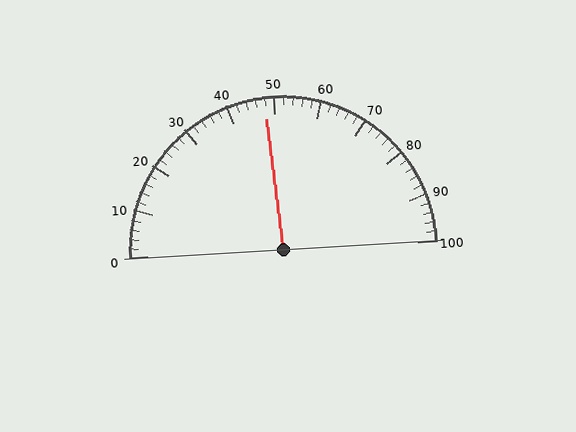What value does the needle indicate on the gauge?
The needle indicates approximately 48.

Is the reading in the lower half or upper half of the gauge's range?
The reading is in the lower half of the range (0 to 100).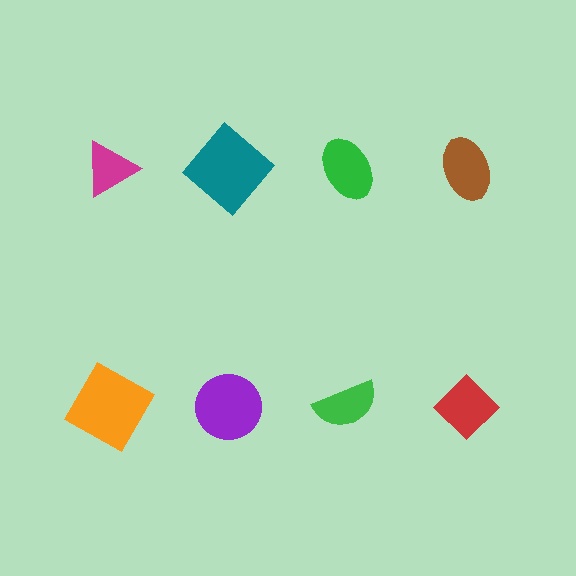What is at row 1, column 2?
A teal diamond.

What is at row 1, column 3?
A green ellipse.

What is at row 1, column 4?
A brown ellipse.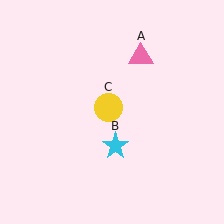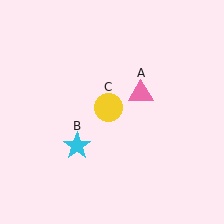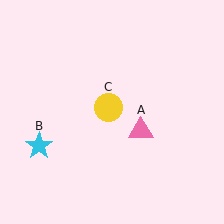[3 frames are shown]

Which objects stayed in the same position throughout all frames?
Yellow circle (object C) remained stationary.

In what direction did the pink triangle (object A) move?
The pink triangle (object A) moved down.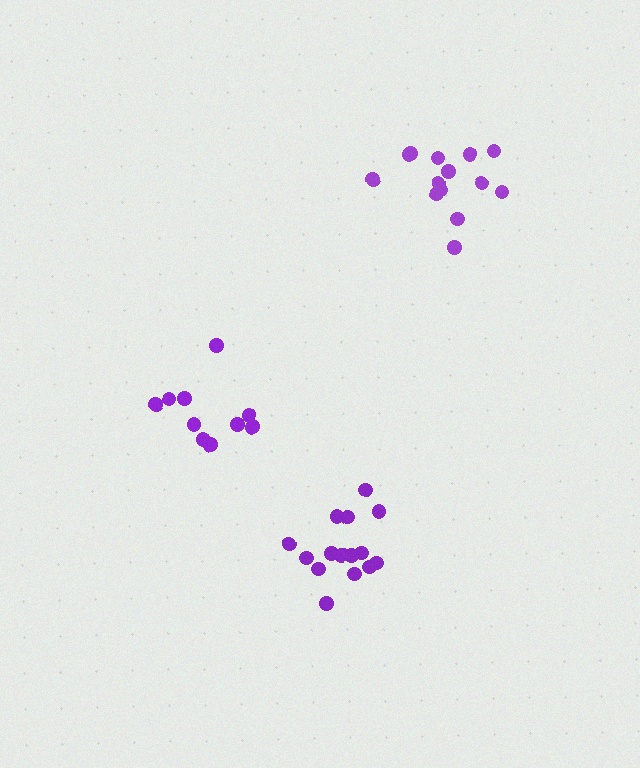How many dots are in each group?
Group 1: 11 dots, Group 2: 14 dots, Group 3: 15 dots (40 total).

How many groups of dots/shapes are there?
There are 3 groups.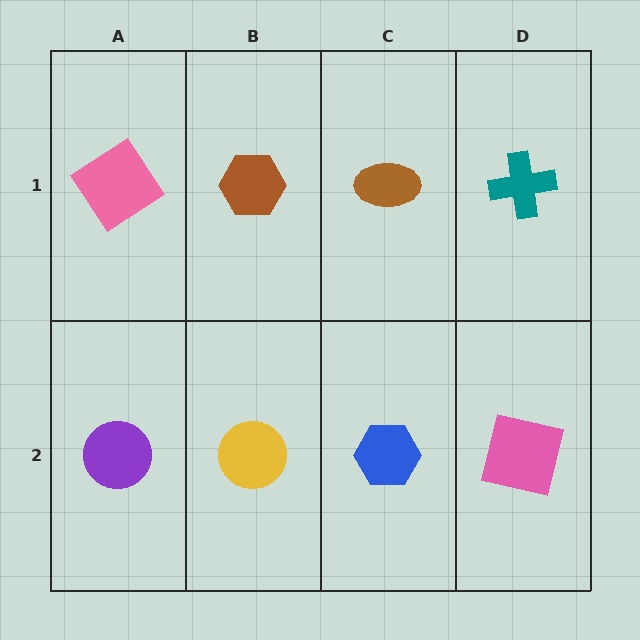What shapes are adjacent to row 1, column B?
A yellow circle (row 2, column B), a pink diamond (row 1, column A), a brown ellipse (row 1, column C).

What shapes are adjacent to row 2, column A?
A pink diamond (row 1, column A), a yellow circle (row 2, column B).